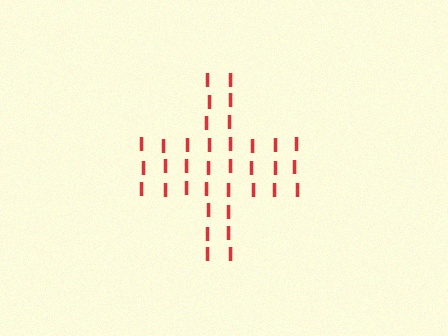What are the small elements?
The small elements are letter I's.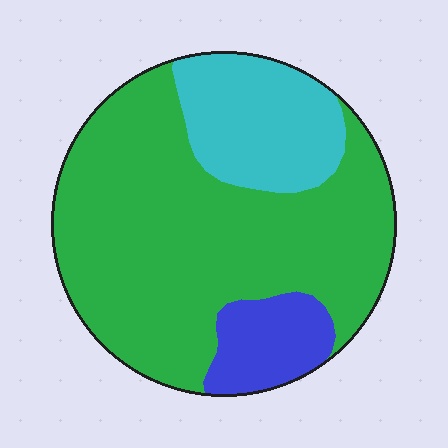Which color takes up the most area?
Green, at roughly 70%.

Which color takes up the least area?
Blue, at roughly 10%.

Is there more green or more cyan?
Green.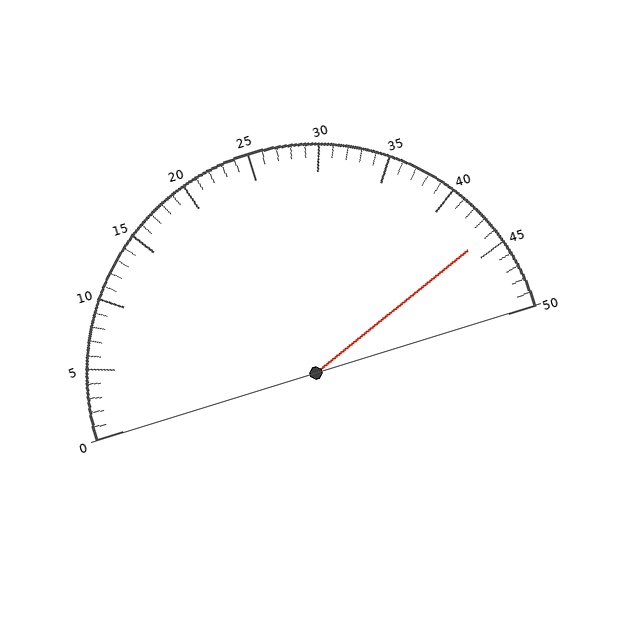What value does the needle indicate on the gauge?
The needle indicates approximately 44.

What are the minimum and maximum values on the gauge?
The gauge ranges from 0 to 50.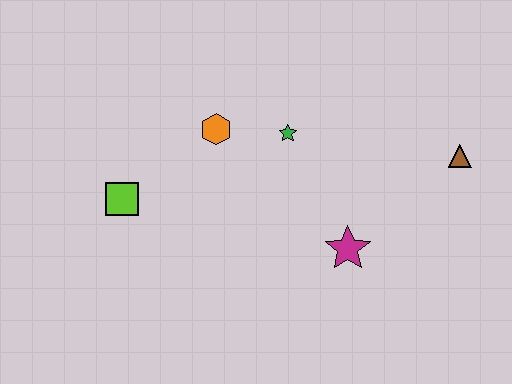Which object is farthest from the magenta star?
The lime square is farthest from the magenta star.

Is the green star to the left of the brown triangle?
Yes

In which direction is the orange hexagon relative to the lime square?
The orange hexagon is to the right of the lime square.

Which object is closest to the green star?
The orange hexagon is closest to the green star.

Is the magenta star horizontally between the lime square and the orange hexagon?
No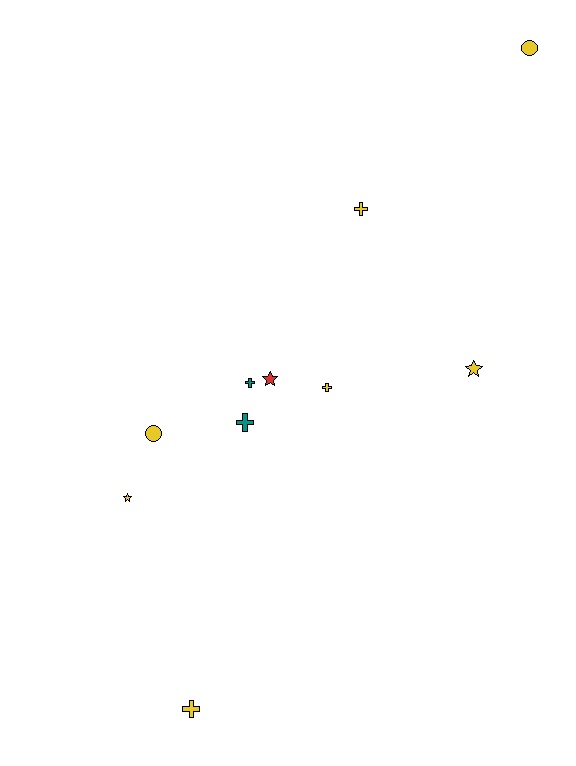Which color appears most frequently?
Yellow, with 7 objects.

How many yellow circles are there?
There are 2 yellow circles.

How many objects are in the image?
There are 10 objects.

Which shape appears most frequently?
Cross, with 5 objects.